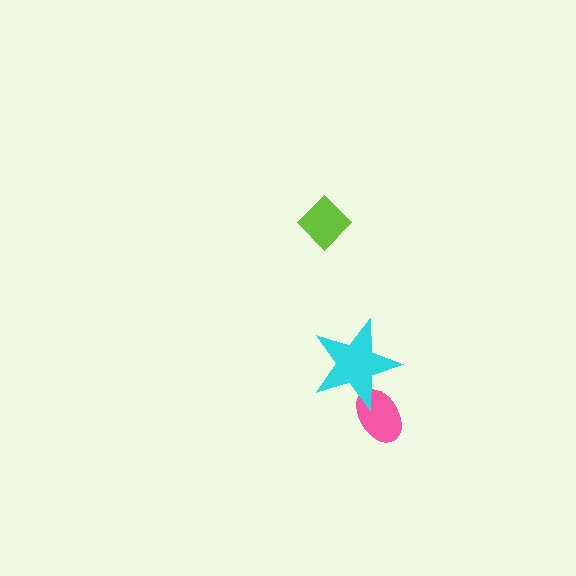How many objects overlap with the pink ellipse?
1 object overlaps with the pink ellipse.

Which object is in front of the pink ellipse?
The cyan star is in front of the pink ellipse.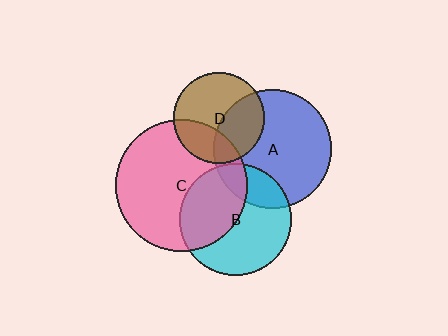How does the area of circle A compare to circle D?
Approximately 1.7 times.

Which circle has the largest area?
Circle C (pink).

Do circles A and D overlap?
Yes.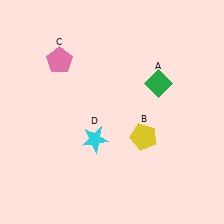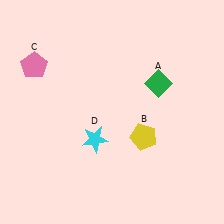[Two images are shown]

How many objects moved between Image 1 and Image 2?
1 object moved between the two images.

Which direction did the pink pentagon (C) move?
The pink pentagon (C) moved left.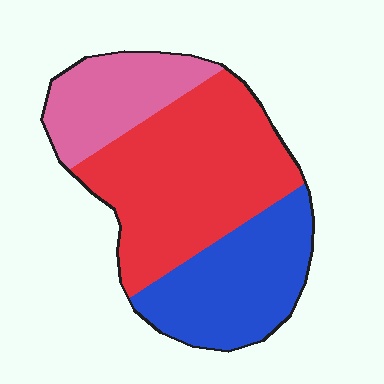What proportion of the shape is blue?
Blue takes up about one third (1/3) of the shape.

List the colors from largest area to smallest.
From largest to smallest: red, blue, pink.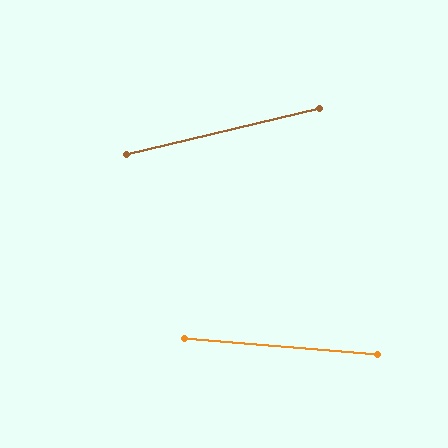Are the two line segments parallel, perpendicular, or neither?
Neither parallel nor perpendicular — they differ by about 18°.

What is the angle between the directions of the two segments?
Approximately 18 degrees.